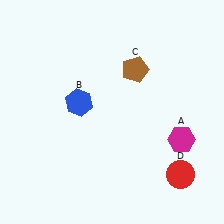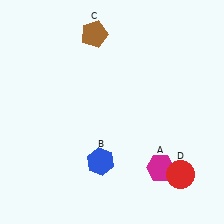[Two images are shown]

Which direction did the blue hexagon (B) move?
The blue hexagon (B) moved down.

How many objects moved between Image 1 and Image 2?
3 objects moved between the two images.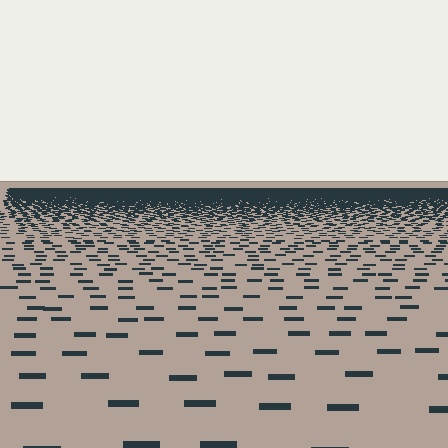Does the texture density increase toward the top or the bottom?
Density increases toward the top.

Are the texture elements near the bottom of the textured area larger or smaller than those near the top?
Larger. Near the bottom, elements are closer to the viewer and appear at a bigger on-screen size.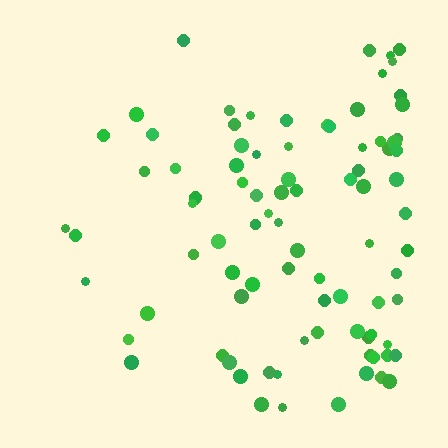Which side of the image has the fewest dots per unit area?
The left.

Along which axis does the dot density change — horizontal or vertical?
Horizontal.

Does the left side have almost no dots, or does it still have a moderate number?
Still a moderate number, just noticeably fewer than the right.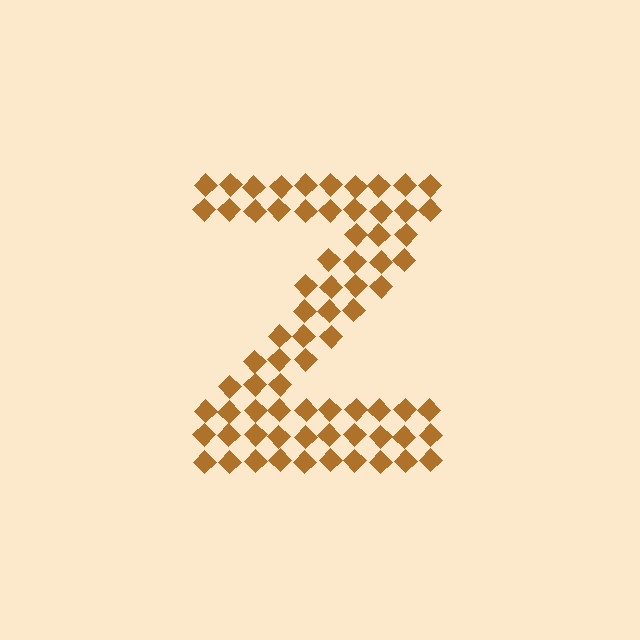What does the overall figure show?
The overall figure shows the letter Z.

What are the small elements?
The small elements are diamonds.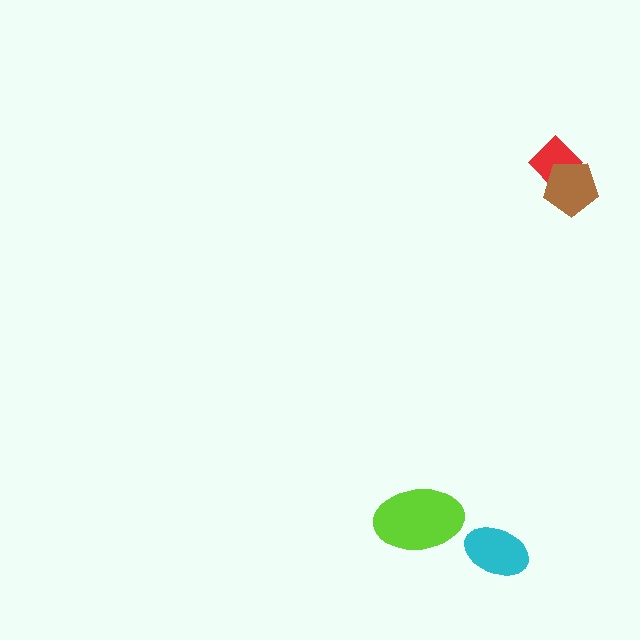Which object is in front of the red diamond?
The brown pentagon is in front of the red diamond.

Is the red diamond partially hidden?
Yes, it is partially covered by another shape.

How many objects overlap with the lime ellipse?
0 objects overlap with the lime ellipse.